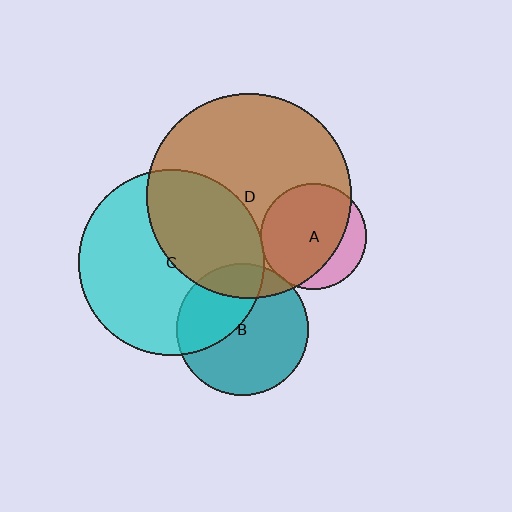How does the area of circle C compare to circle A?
Approximately 3.0 times.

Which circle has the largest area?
Circle D (brown).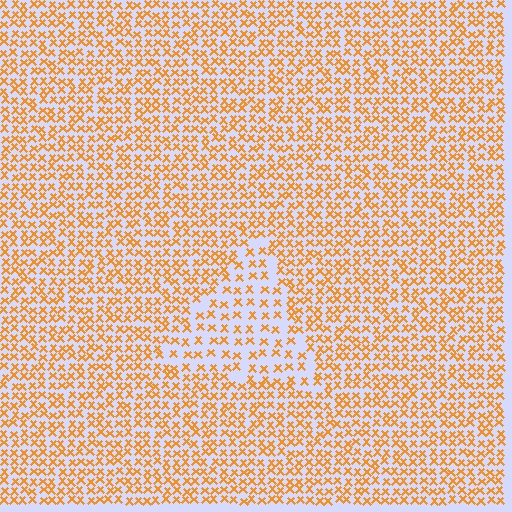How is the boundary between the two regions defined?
The boundary is defined by a change in element density (approximately 1.8x ratio). All elements are the same color, size, and shape.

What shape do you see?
I see a triangle.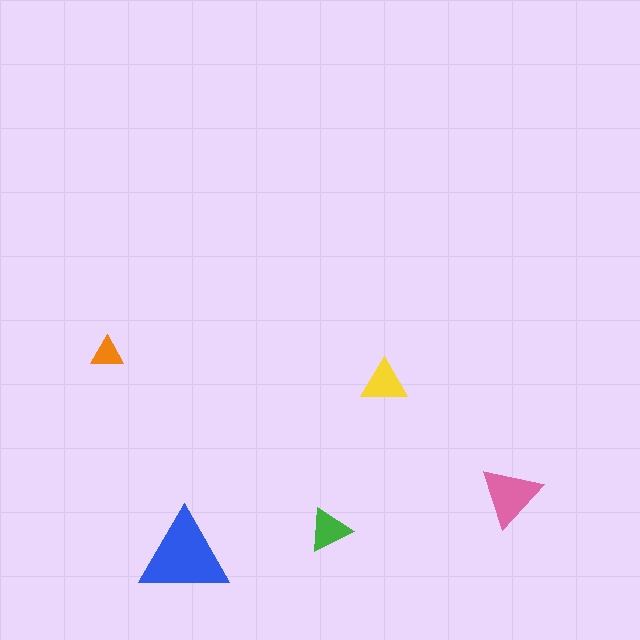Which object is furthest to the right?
The pink triangle is rightmost.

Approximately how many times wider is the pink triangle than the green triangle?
About 1.5 times wider.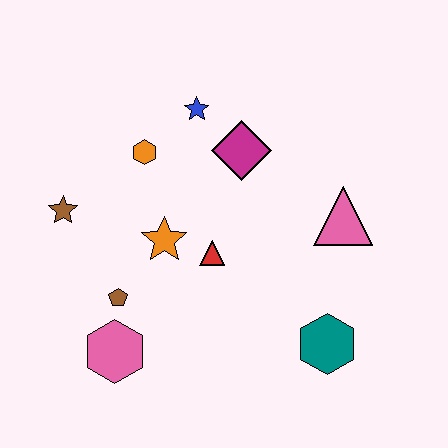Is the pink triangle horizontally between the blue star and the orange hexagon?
No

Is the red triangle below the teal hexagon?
No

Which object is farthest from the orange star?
The teal hexagon is farthest from the orange star.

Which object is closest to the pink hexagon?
The brown pentagon is closest to the pink hexagon.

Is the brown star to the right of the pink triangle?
No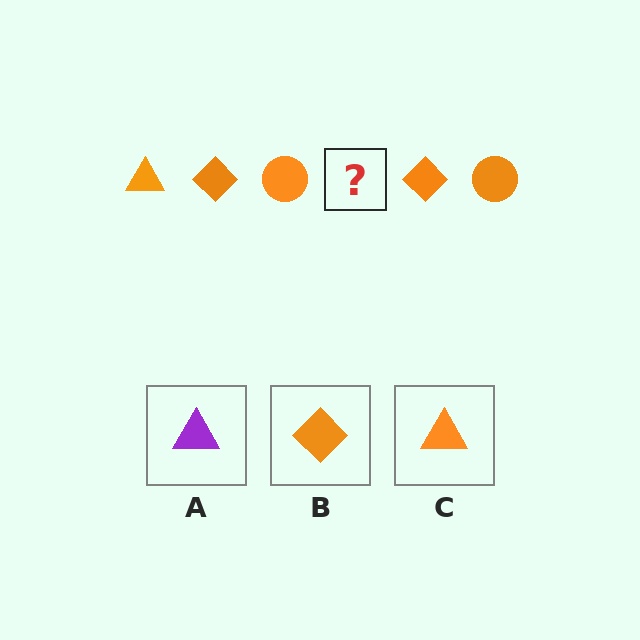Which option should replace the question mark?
Option C.